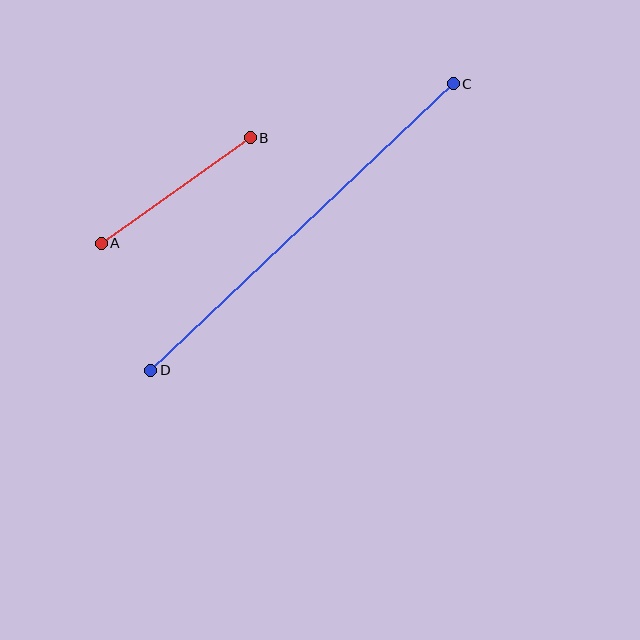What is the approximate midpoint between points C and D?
The midpoint is at approximately (302, 227) pixels.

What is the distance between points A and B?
The distance is approximately 183 pixels.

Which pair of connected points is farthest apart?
Points C and D are farthest apart.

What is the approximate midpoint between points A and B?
The midpoint is at approximately (176, 190) pixels.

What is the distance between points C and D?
The distance is approximately 417 pixels.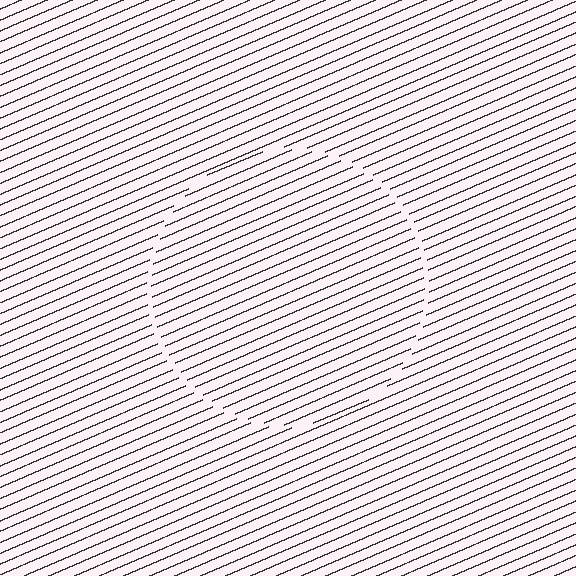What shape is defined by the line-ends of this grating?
An illusory circle. The interior of the shape contains the same grating, shifted by half a period — the contour is defined by the phase discontinuity where line-ends from the inner and outer gratings abut.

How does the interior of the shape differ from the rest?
The interior of the shape contains the same grating, shifted by half a period — the contour is defined by the phase discontinuity where line-ends from the inner and outer gratings abut.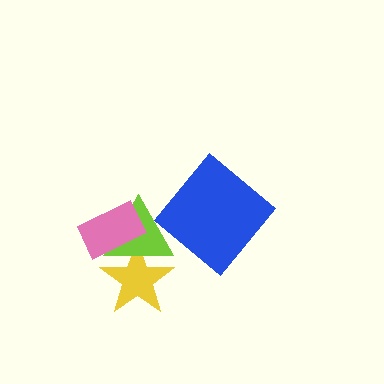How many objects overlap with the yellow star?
2 objects overlap with the yellow star.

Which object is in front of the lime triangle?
The pink rectangle is in front of the lime triangle.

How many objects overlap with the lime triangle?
2 objects overlap with the lime triangle.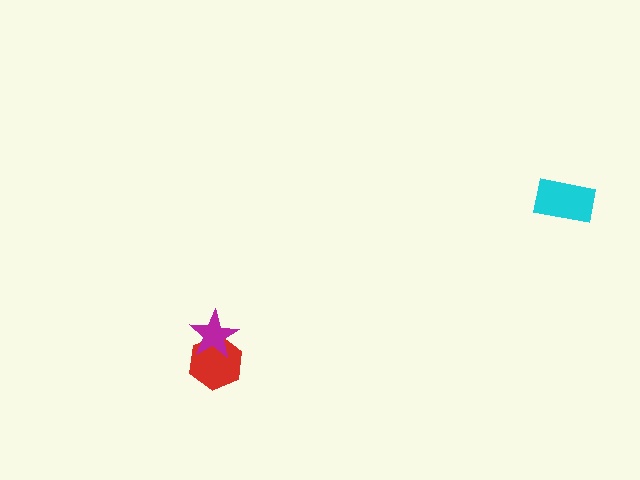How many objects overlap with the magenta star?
1 object overlaps with the magenta star.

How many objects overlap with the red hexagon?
1 object overlaps with the red hexagon.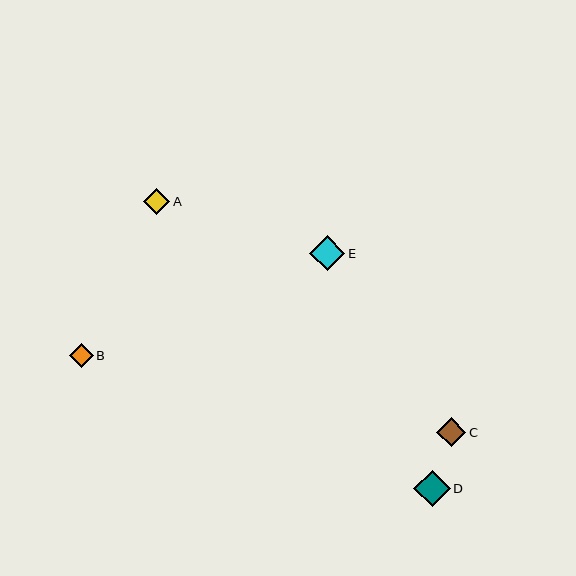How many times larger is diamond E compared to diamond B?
Diamond E is approximately 1.5 times the size of diamond B.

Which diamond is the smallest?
Diamond B is the smallest with a size of approximately 23 pixels.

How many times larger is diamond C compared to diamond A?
Diamond C is approximately 1.1 times the size of diamond A.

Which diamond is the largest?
Diamond D is the largest with a size of approximately 36 pixels.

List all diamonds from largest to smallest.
From largest to smallest: D, E, C, A, B.